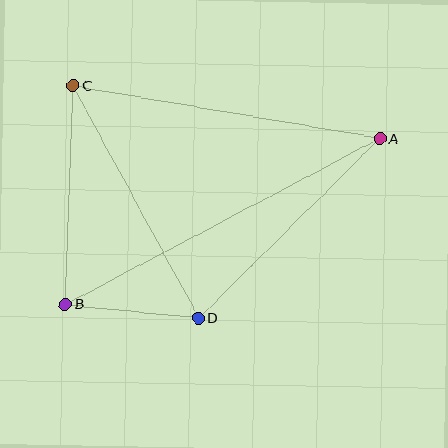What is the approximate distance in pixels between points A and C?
The distance between A and C is approximately 311 pixels.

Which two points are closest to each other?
Points B and D are closest to each other.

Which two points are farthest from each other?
Points A and B are farthest from each other.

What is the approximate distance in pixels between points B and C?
The distance between B and C is approximately 219 pixels.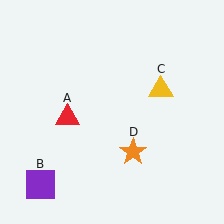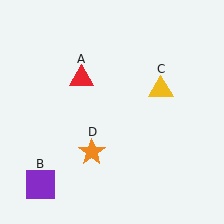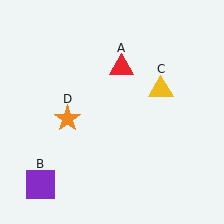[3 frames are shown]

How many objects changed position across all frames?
2 objects changed position: red triangle (object A), orange star (object D).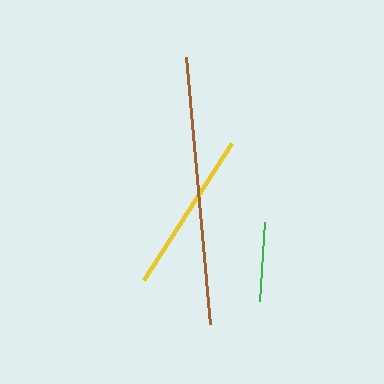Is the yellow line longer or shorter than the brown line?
The brown line is longer than the yellow line.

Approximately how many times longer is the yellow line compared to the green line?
The yellow line is approximately 2.1 times the length of the green line.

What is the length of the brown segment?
The brown segment is approximately 268 pixels long.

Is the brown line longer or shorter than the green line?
The brown line is longer than the green line.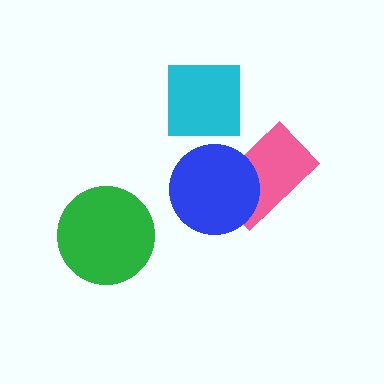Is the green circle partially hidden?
No, no other shape covers it.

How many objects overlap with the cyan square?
0 objects overlap with the cyan square.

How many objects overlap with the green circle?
0 objects overlap with the green circle.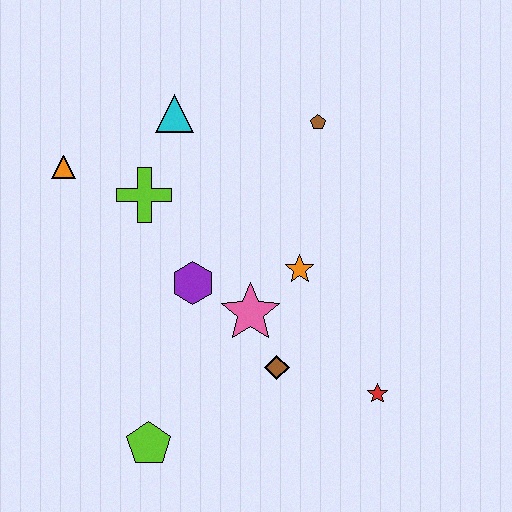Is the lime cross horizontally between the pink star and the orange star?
No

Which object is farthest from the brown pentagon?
The lime pentagon is farthest from the brown pentagon.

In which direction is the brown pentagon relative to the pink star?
The brown pentagon is above the pink star.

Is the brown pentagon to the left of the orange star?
No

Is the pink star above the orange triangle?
No